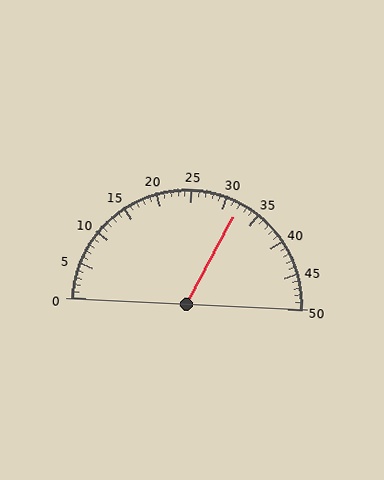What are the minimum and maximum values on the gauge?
The gauge ranges from 0 to 50.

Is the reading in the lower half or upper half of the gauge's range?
The reading is in the upper half of the range (0 to 50).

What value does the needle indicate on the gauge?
The needle indicates approximately 32.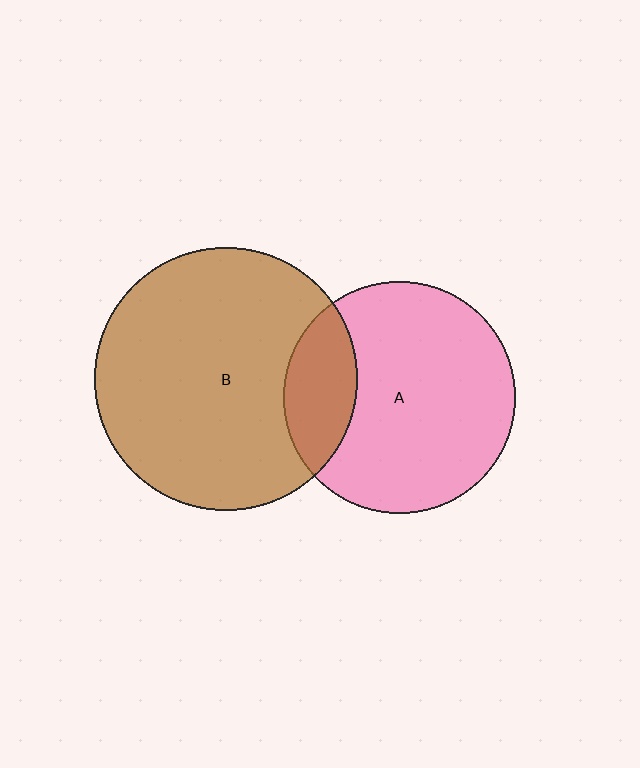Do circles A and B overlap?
Yes.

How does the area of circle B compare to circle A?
Approximately 1.3 times.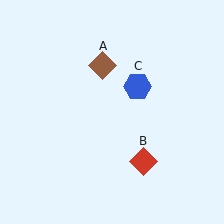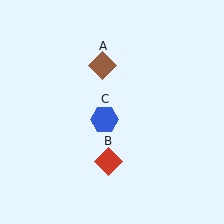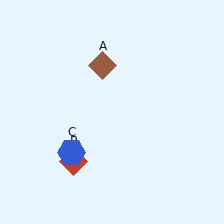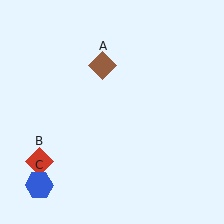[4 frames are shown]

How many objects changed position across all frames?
2 objects changed position: red diamond (object B), blue hexagon (object C).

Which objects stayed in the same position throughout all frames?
Brown diamond (object A) remained stationary.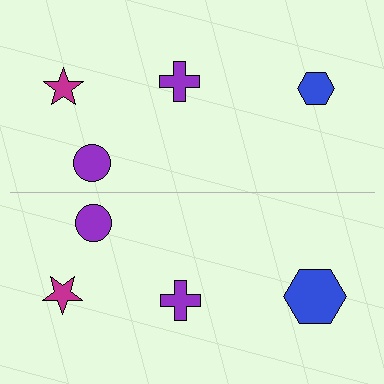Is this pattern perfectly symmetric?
No, the pattern is not perfectly symmetric. The blue hexagon on the bottom side has a different size than its mirror counterpart.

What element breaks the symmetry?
The blue hexagon on the bottom side has a different size than its mirror counterpart.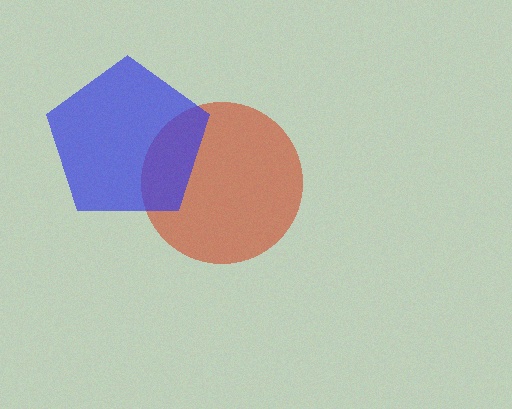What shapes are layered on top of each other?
The layered shapes are: a red circle, a blue pentagon.